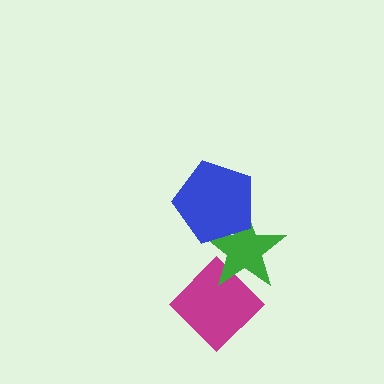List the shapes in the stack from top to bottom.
From top to bottom: the blue pentagon, the green star, the magenta diamond.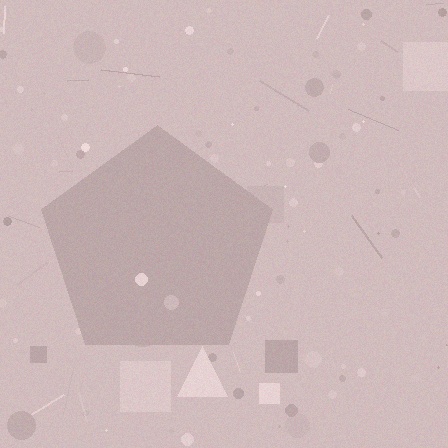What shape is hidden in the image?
A pentagon is hidden in the image.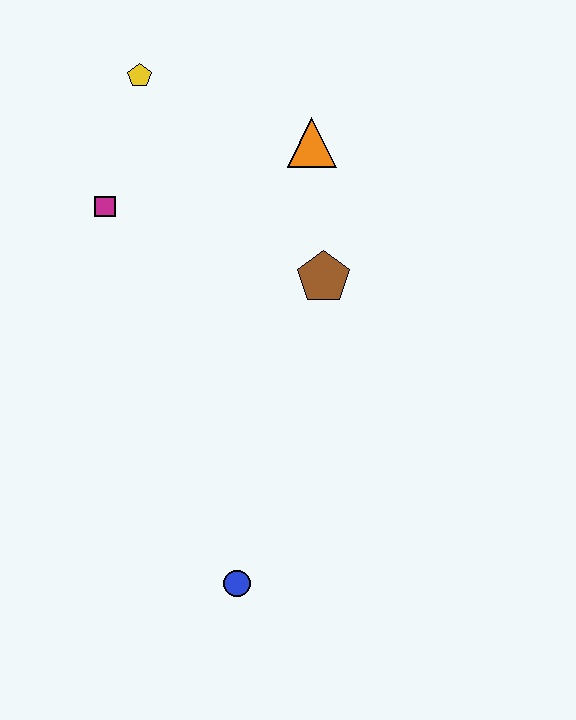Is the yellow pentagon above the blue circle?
Yes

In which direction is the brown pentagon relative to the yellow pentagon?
The brown pentagon is below the yellow pentagon.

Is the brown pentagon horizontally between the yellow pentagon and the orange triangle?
No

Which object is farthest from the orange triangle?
The blue circle is farthest from the orange triangle.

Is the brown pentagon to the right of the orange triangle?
Yes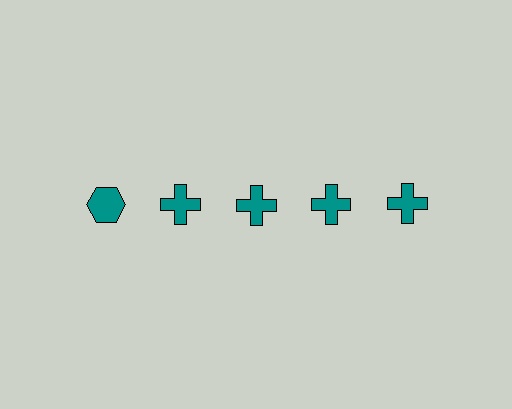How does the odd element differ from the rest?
It has a different shape: hexagon instead of cross.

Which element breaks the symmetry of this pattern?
The teal hexagon in the top row, leftmost column breaks the symmetry. All other shapes are teal crosses.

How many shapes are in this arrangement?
There are 5 shapes arranged in a grid pattern.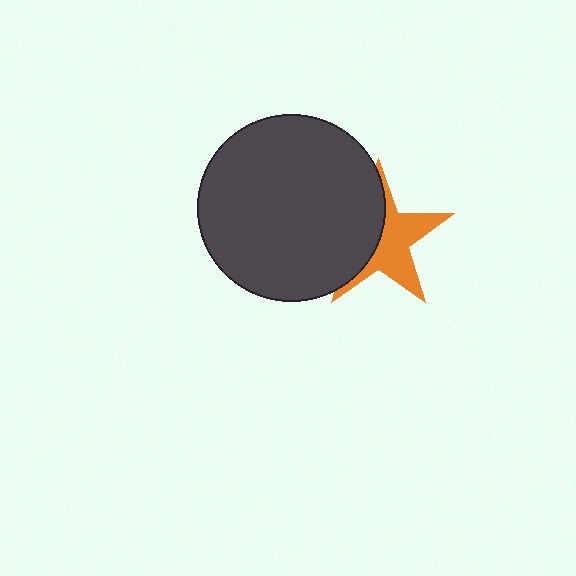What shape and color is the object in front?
The object in front is a dark gray circle.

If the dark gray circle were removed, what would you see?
You would see the complete orange star.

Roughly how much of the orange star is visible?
About half of it is visible (roughly 53%).